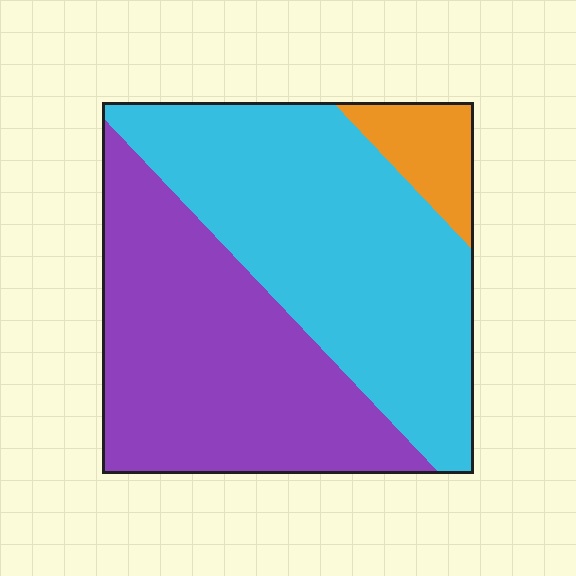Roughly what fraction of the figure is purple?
Purple covers 44% of the figure.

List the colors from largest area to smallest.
From largest to smallest: cyan, purple, orange.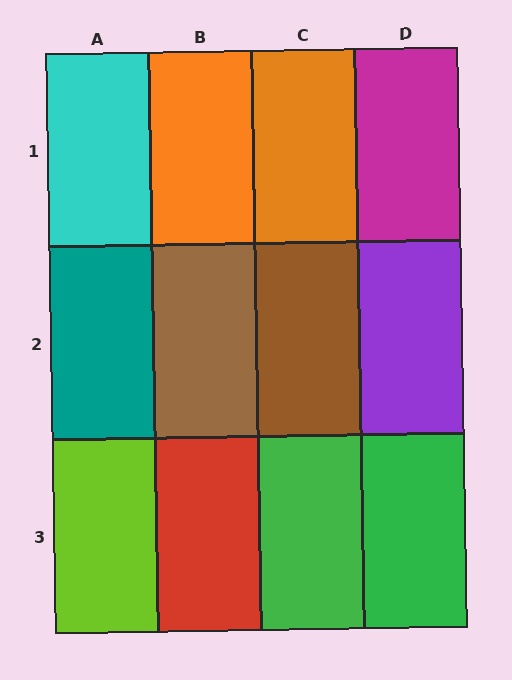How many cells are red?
1 cell is red.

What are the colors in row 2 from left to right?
Teal, brown, brown, purple.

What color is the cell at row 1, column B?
Orange.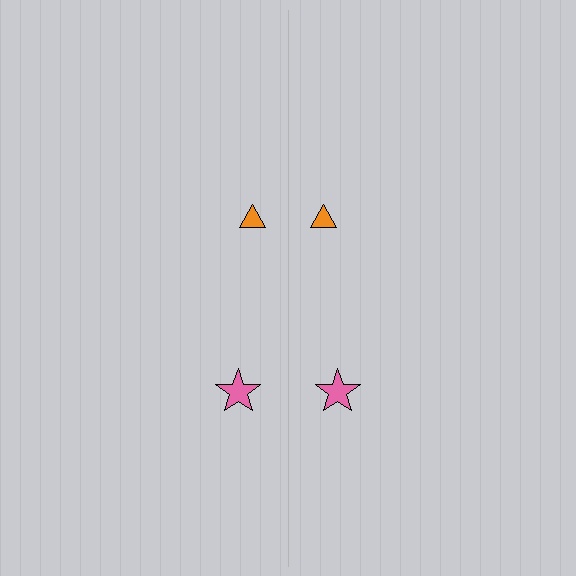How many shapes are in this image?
There are 4 shapes in this image.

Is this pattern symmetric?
Yes, this pattern has bilateral (reflection) symmetry.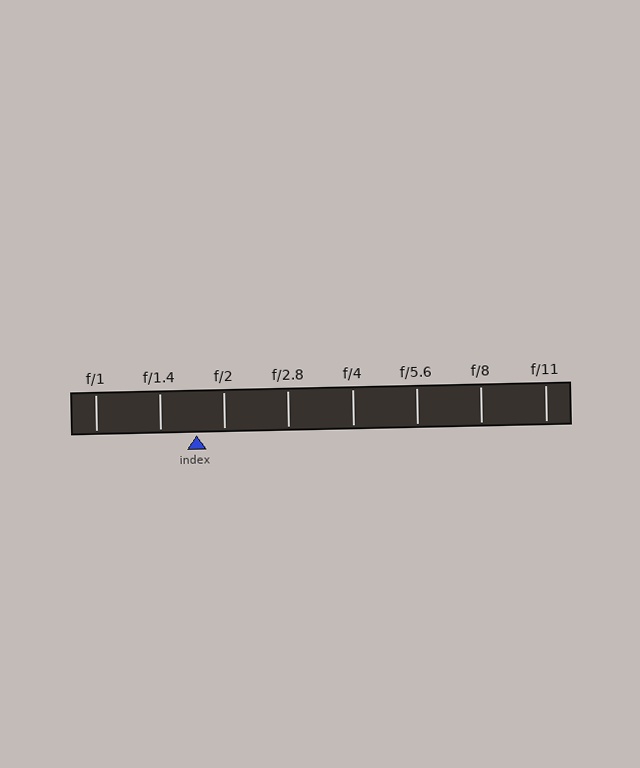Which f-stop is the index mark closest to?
The index mark is closest to f/2.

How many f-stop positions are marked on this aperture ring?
There are 8 f-stop positions marked.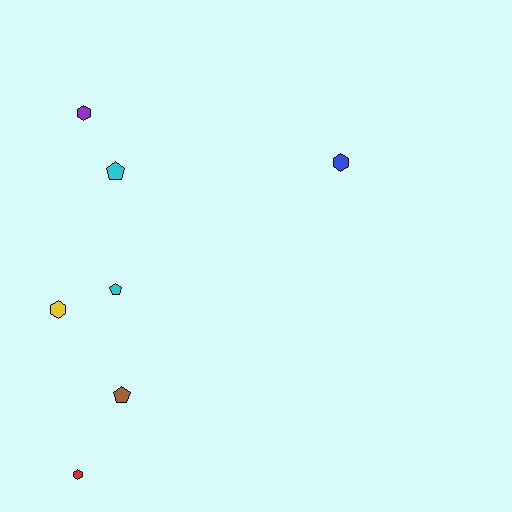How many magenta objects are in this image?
There are no magenta objects.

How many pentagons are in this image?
There are 3 pentagons.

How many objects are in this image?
There are 7 objects.